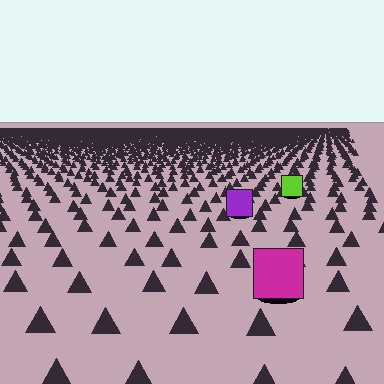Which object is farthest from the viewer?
The lime square is farthest from the viewer. It appears smaller and the ground texture around it is denser.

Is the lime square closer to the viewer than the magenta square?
No. The magenta square is closer — you can tell from the texture gradient: the ground texture is coarser near it.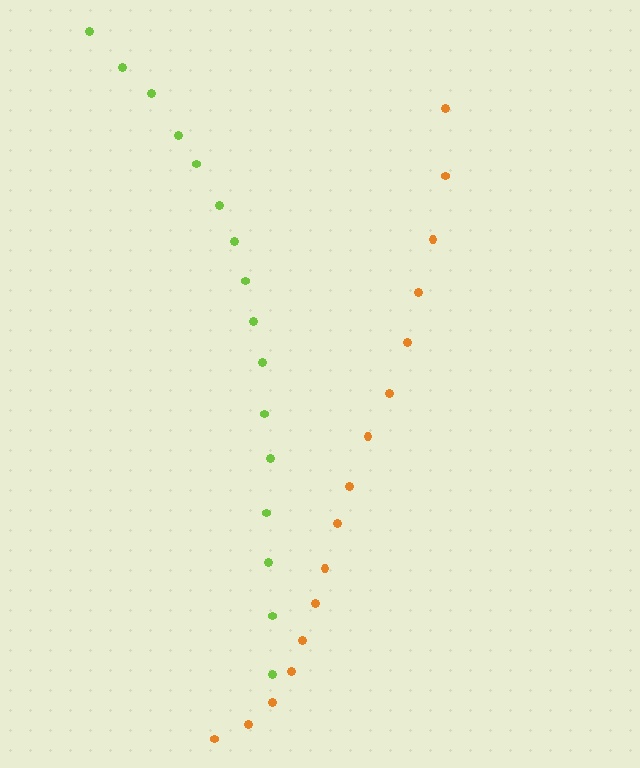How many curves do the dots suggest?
There are 2 distinct paths.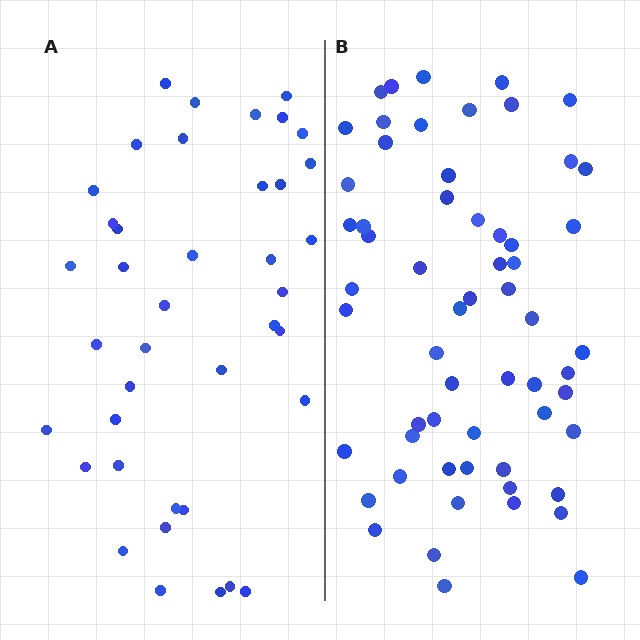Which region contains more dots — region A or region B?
Region B (the right region) has more dots.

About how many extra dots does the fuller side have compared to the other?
Region B has approximately 20 more dots than region A.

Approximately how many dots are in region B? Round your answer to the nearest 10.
About 60 dots.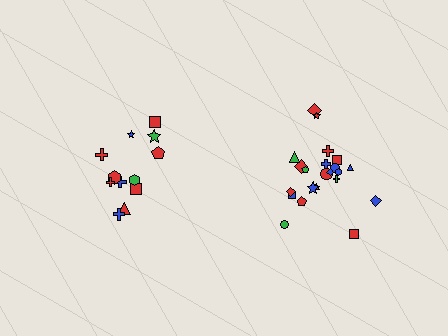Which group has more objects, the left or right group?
The right group.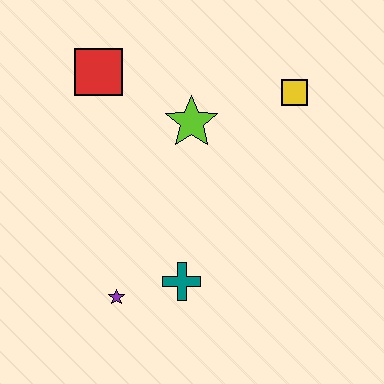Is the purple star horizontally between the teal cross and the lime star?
No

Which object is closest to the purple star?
The teal cross is closest to the purple star.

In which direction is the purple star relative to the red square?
The purple star is below the red square.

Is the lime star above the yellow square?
No